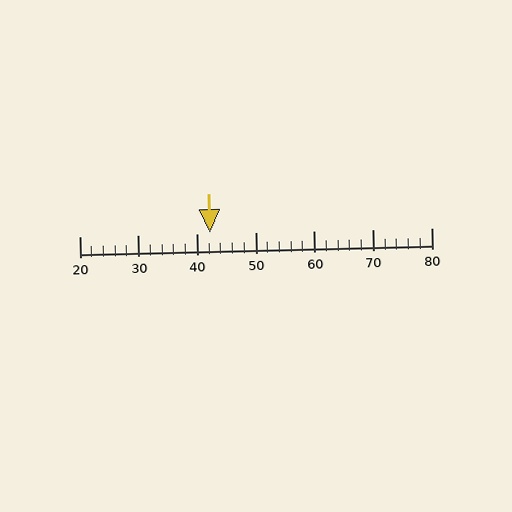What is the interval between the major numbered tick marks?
The major tick marks are spaced 10 units apart.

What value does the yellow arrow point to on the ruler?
The yellow arrow points to approximately 42.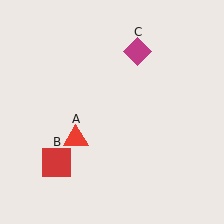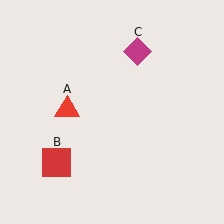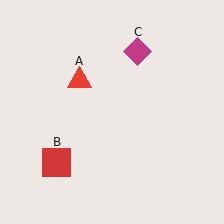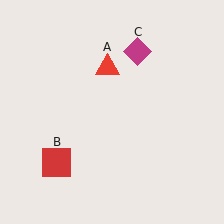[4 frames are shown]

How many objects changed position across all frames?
1 object changed position: red triangle (object A).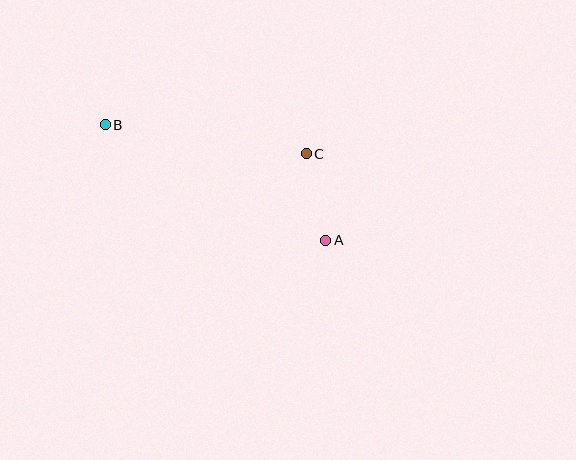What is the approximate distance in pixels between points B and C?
The distance between B and C is approximately 203 pixels.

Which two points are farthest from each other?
Points A and B are farthest from each other.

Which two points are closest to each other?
Points A and C are closest to each other.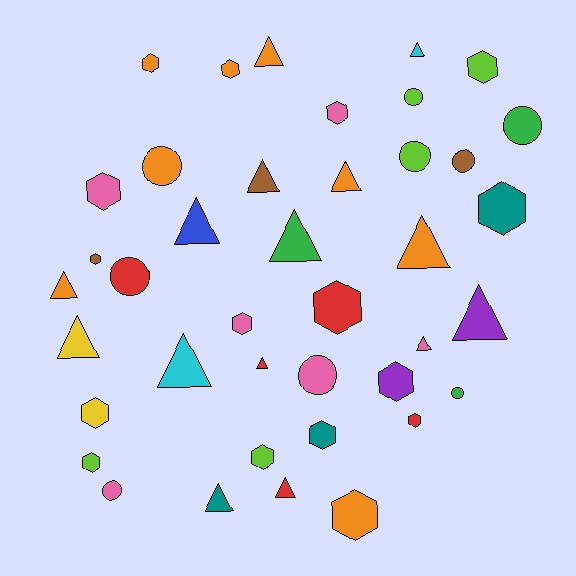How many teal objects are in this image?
There are 3 teal objects.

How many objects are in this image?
There are 40 objects.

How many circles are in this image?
There are 9 circles.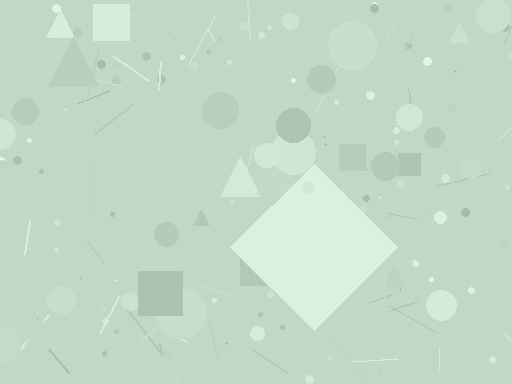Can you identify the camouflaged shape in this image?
The camouflaged shape is a diamond.